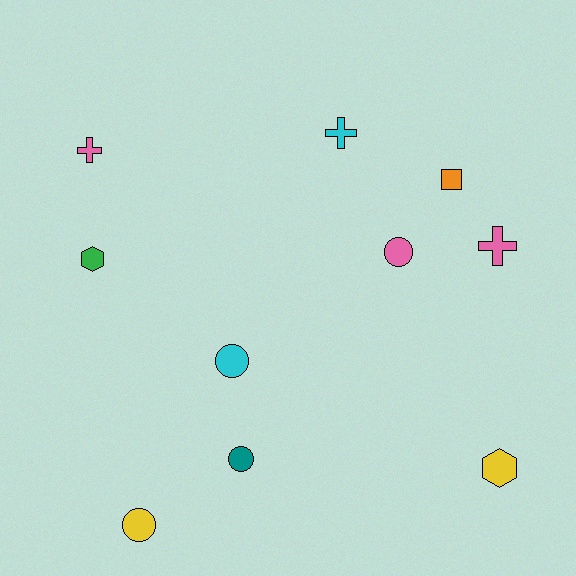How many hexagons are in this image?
There are 2 hexagons.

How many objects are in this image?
There are 10 objects.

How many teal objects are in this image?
There is 1 teal object.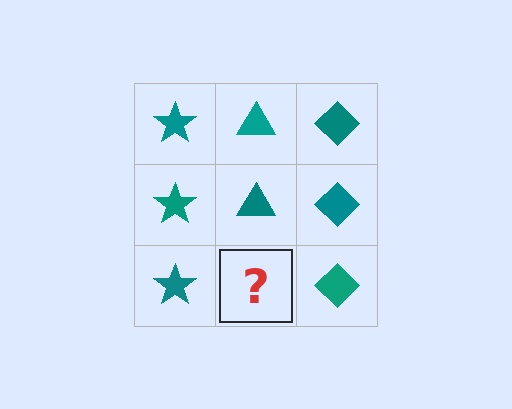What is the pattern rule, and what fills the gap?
The rule is that each column has a consistent shape. The gap should be filled with a teal triangle.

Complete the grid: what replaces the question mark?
The question mark should be replaced with a teal triangle.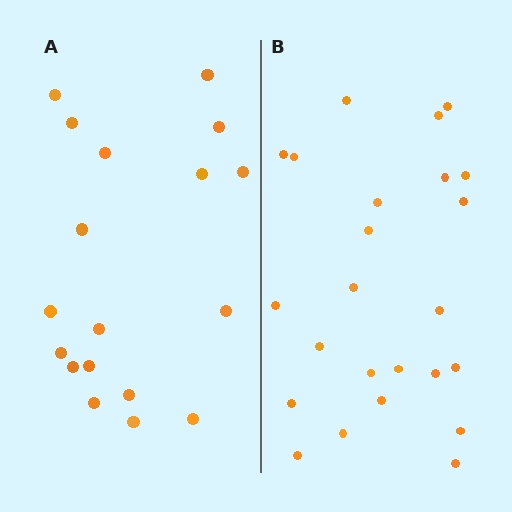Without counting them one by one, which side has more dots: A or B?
Region B (the right region) has more dots.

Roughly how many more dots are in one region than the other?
Region B has about 6 more dots than region A.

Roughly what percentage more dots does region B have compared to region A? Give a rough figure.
About 35% more.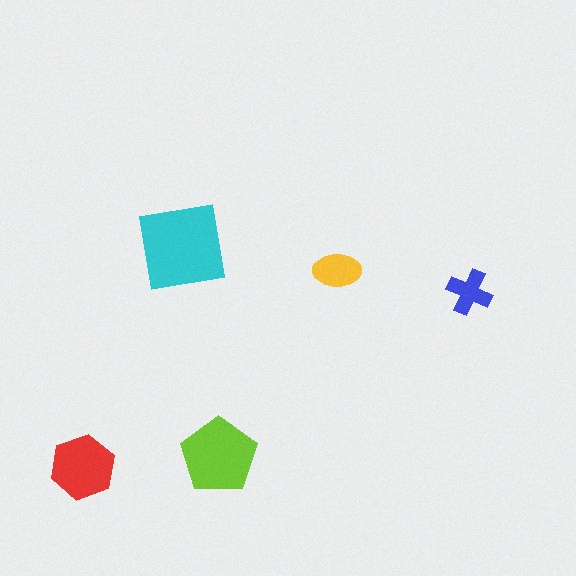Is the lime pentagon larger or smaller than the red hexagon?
Larger.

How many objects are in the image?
There are 5 objects in the image.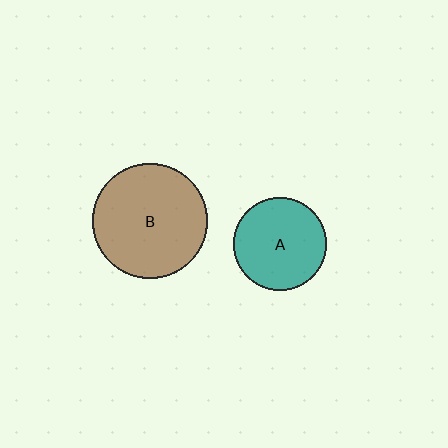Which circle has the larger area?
Circle B (brown).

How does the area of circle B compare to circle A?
Approximately 1.5 times.